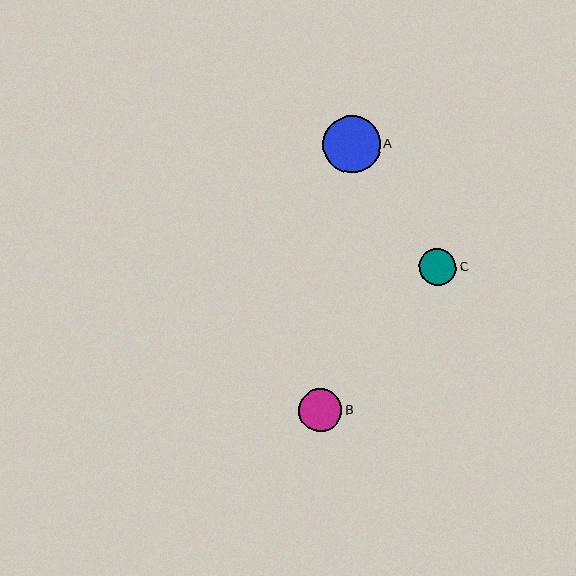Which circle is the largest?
Circle A is the largest with a size of approximately 58 pixels.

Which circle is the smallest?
Circle C is the smallest with a size of approximately 37 pixels.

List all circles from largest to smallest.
From largest to smallest: A, B, C.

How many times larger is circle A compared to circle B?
Circle A is approximately 1.3 times the size of circle B.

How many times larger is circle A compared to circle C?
Circle A is approximately 1.6 times the size of circle C.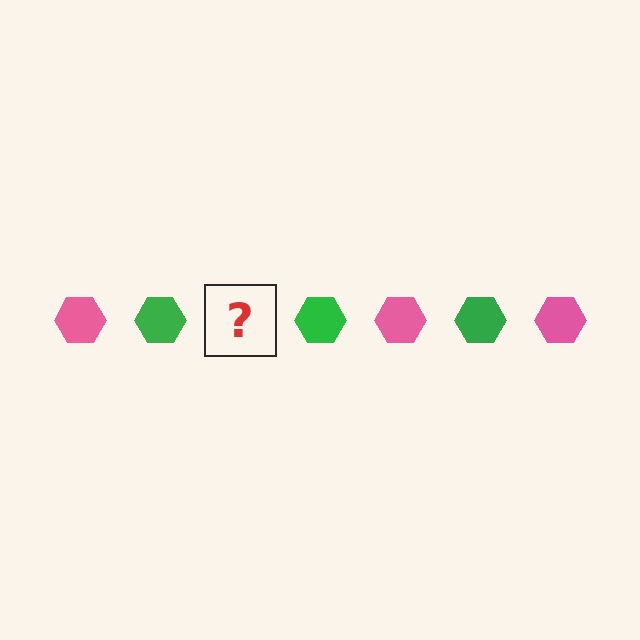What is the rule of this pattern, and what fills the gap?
The rule is that the pattern cycles through pink, green hexagons. The gap should be filled with a pink hexagon.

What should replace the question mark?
The question mark should be replaced with a pink hexagon.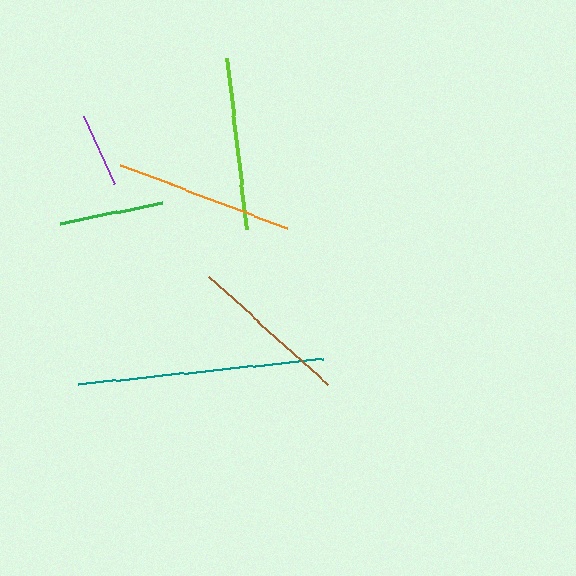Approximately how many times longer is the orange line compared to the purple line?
The orange line is approximately 2.4 times the length of the purple line.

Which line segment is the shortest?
The purple line is the shortest at approximately 74 pixels.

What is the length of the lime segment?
The lime segment is approximately 173 pixels long.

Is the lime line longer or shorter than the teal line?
The teal line is longer than the lime line.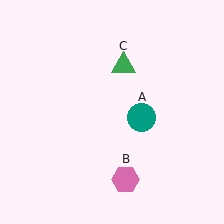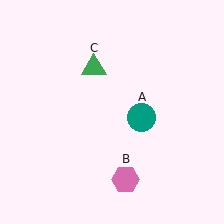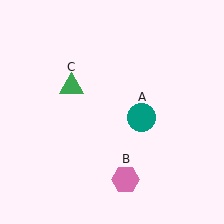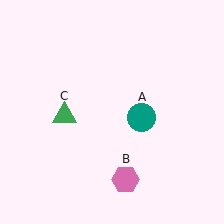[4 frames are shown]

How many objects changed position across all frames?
1 object changed position: green triangle (object C).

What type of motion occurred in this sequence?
The green triangle (object C) rotated counterclockwise around the center of the scene.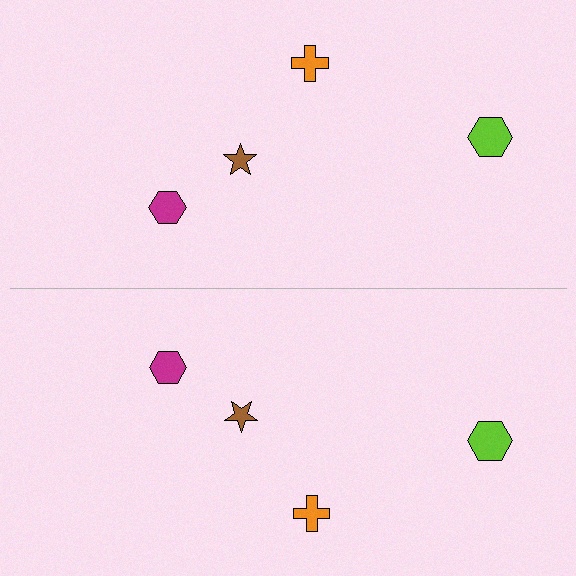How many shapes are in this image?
There are 8 shapes in this image.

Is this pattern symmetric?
Yes, this pattern has bilateral (reflection) symmetry.